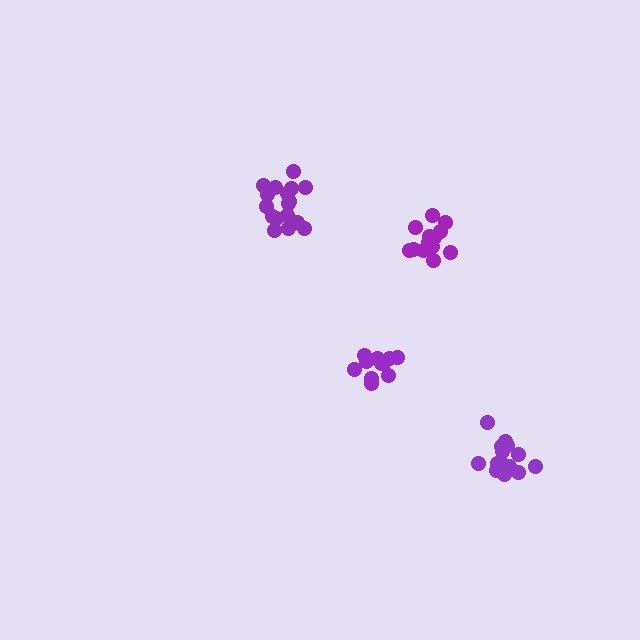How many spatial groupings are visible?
There are 4 spatial groupings.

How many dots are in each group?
Group 1: 17 dots, Group 2: 14 dots, Group 3: 11 dots, Group 4: 13 dots (55 total).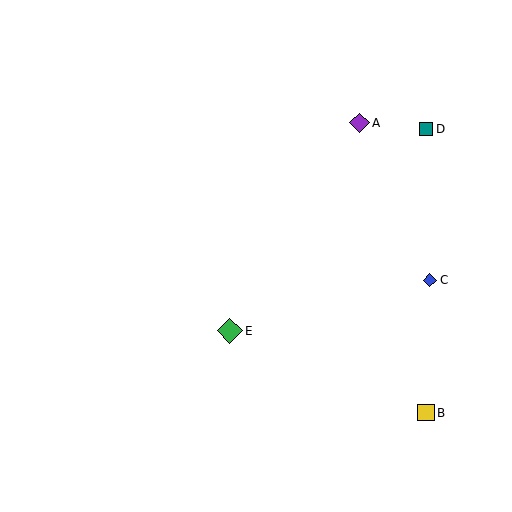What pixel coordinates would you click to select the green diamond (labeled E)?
Click at (230, 331) to select the green diamond E.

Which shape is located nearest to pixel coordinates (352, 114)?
The purple diamond (labeled A) at (360, 123) is nearest to that location.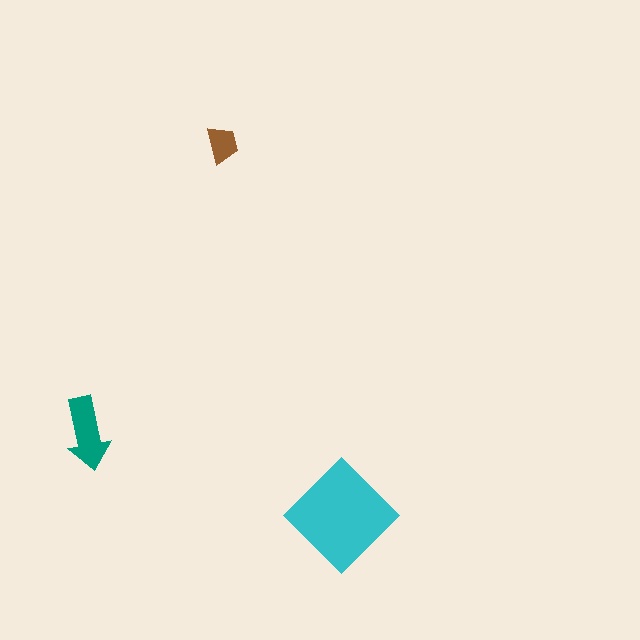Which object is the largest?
The cyan diamond.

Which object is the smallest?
The brown trapezoid.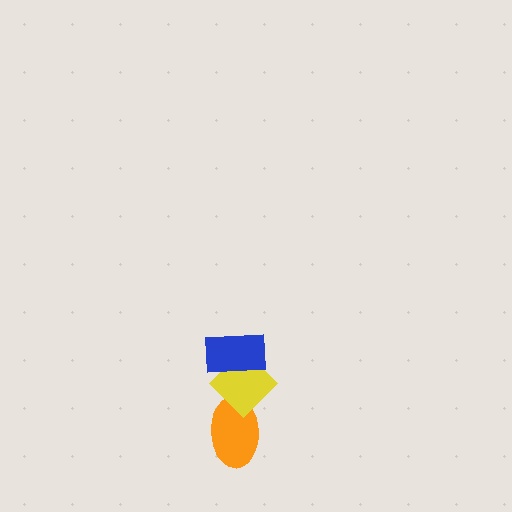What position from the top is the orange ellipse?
The orange ellipse is 3rd from the top.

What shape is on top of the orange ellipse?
The yellow diamond is on top of the orange ellipse.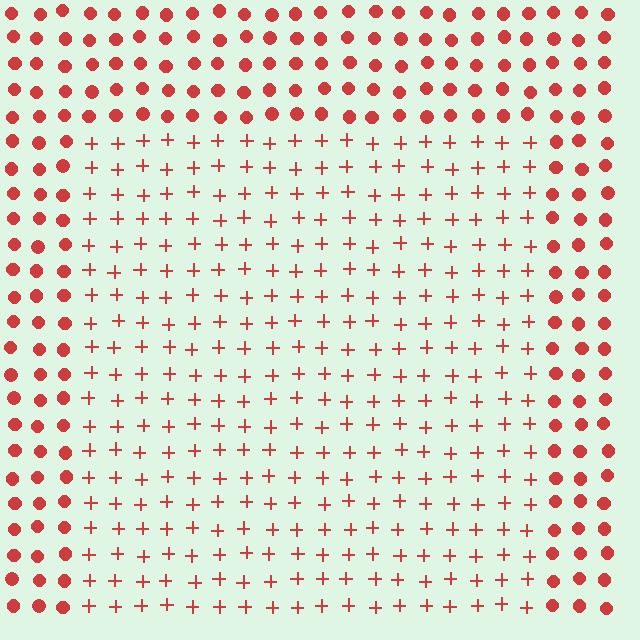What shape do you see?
I see a rectangle.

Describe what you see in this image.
The image is filled with small red elements arranged in a uniform grid. A rectangle-shaped region contains plus signs, while the surrounding area contains circles. The boundary is defined purely by the change in element shape.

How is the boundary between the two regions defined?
The boundary is defined by a change in element shape: plus signs inside vs. circles outside. All elements share the same color and spacing.